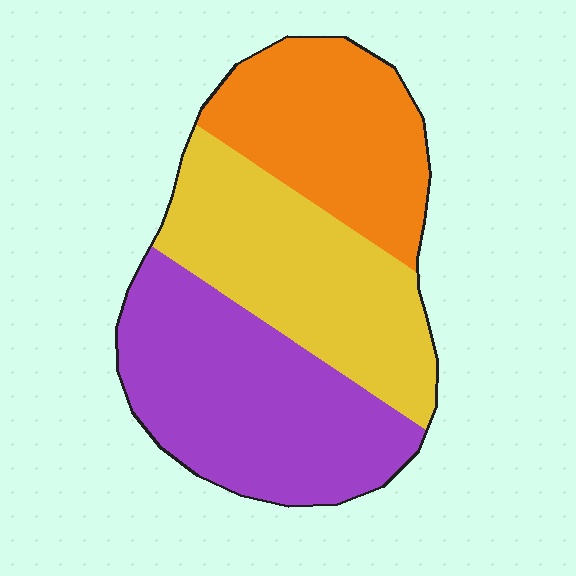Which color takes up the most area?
Purple, at roughly 40%.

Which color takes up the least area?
Orange, at roughly 30%.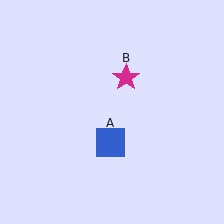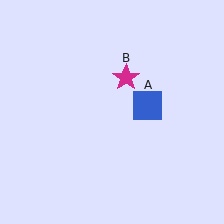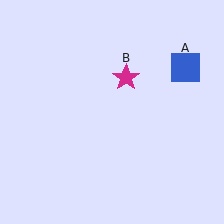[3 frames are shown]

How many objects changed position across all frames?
1 object changed position: blue square (object A).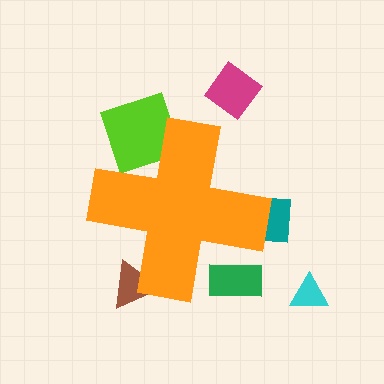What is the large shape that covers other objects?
An orange cross.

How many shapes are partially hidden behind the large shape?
4 shapes are partially hidden.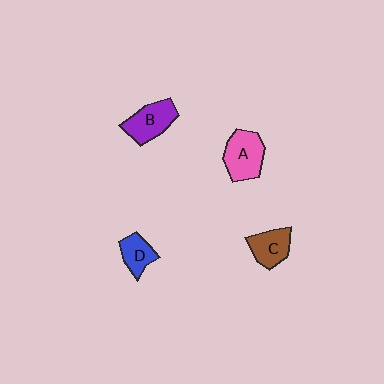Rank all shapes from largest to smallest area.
From largest to smallest: A (pink), B (purple), C (brown), D (blue).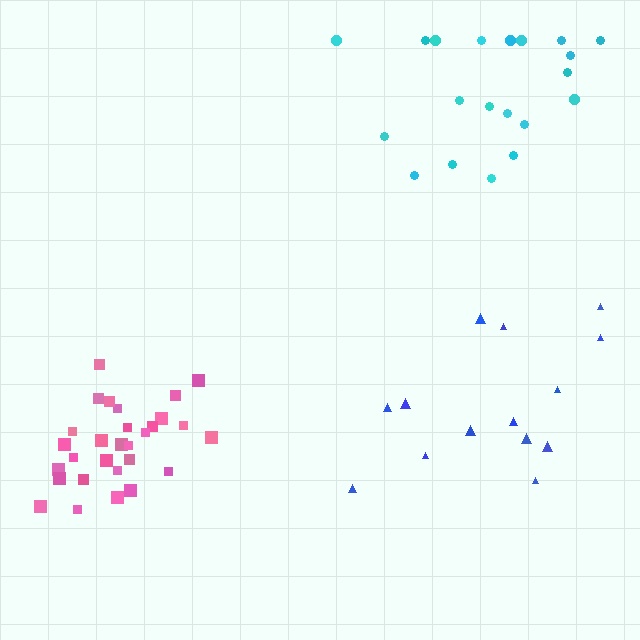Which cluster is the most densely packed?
Pink.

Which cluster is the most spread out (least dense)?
Blue.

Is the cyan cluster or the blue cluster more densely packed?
Cyan.